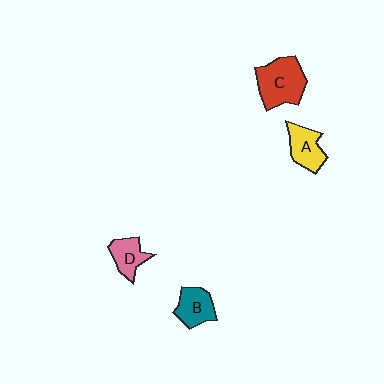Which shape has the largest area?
Shape C (red).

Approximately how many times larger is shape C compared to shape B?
Approximately 1.6 times.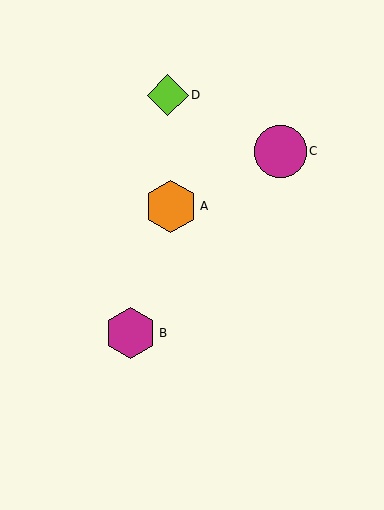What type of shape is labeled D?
Shape D is a lime diamond.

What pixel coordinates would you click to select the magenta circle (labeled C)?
Click at (280, 151) to select the magenta circle C.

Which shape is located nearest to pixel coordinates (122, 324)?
The magenta hexagon (labeled B) at (131, 333) is nearest to that location.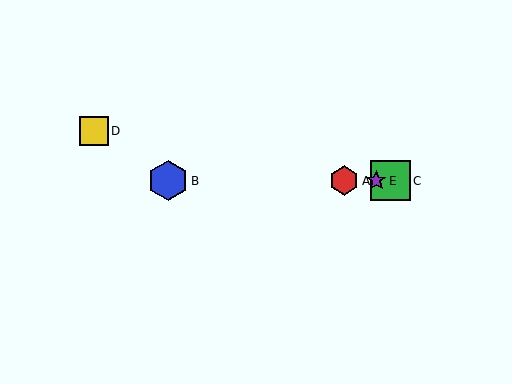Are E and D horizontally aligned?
No, E is at y≈181 and D is at y≈131.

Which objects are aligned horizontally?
Objects A, B, C, E are aligned horizontally.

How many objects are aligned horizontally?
4 objects (A, B, C, E) are aligned horizontally.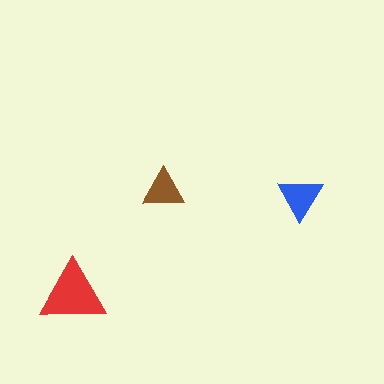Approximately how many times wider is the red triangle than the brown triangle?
About 1.5 times wider.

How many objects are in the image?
There are 3 objects in the image.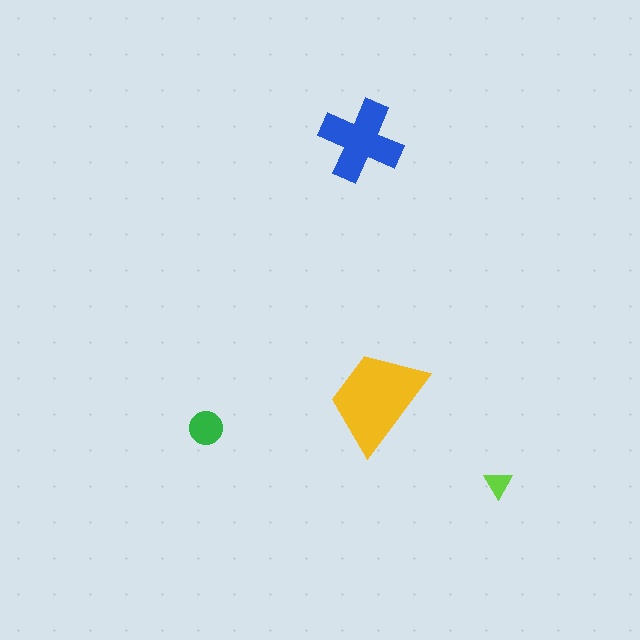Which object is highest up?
The blue cross is topmost.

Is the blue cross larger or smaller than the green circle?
Larger.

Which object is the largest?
The yellow trapezoid.